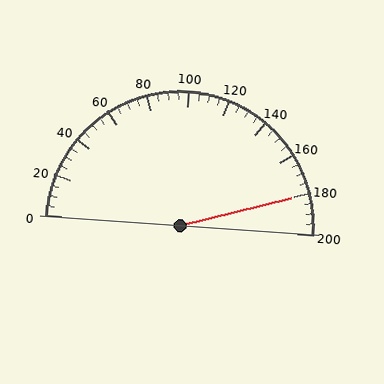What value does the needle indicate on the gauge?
The needle indicates approximately 180.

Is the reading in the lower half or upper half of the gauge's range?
The reading is in the upper half of the range (0 to 200).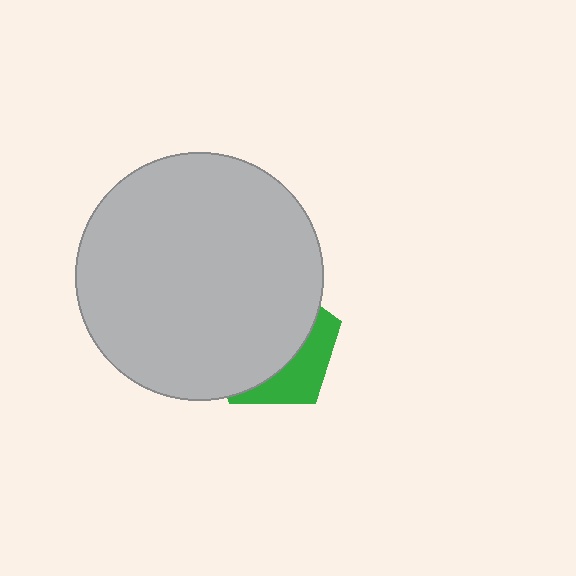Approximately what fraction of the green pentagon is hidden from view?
Roughly 69% of the green pentagon is hidden behind the light gray circle.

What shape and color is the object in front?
The object in front is a light gray circle.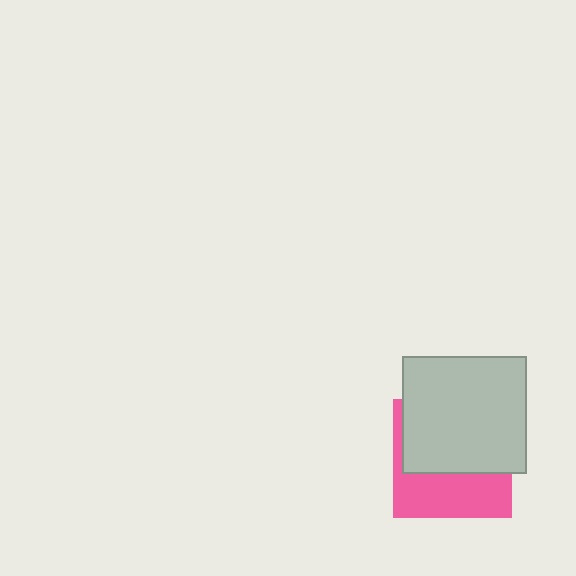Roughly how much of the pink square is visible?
A small part of it is visible (roughly 42%).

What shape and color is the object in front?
The object in front is a light gray rectangle.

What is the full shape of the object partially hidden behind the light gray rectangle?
The partially hidden object is a pink square.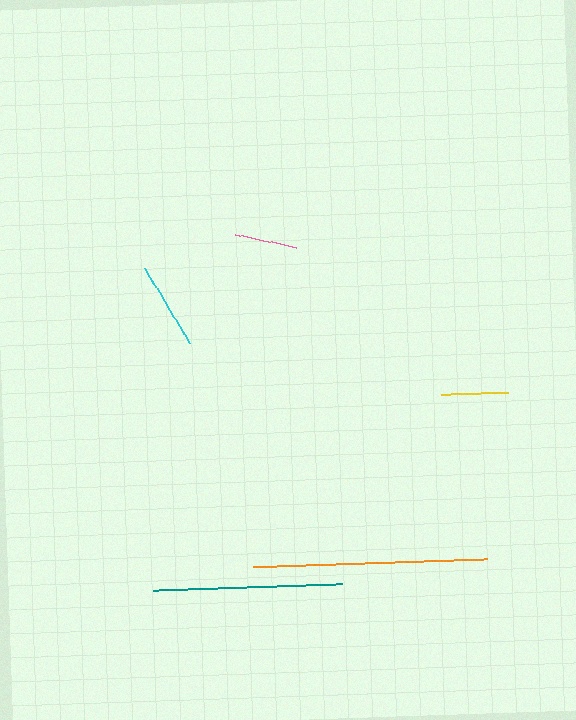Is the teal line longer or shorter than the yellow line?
The teal line is longer than the yellow line.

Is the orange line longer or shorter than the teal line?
The orange line is longer than the teal line.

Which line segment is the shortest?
The pink line is the shortest at approximately 62 pixels.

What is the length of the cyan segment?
The cyan segment is approximately 89 pixels long.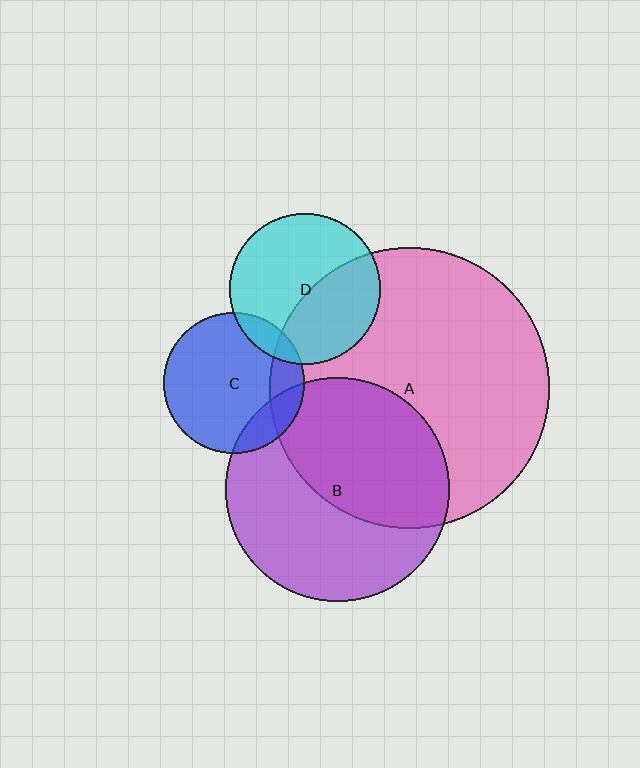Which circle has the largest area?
Circle A (pink).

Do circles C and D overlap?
Yes.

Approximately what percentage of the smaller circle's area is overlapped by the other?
Approximately 10%.